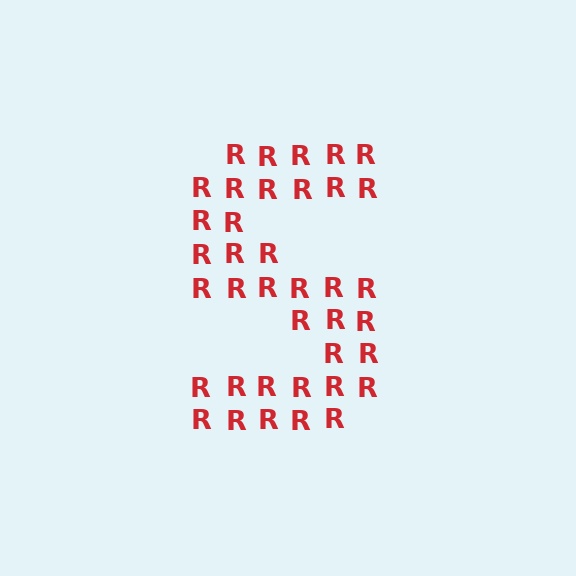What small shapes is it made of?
It is made of small letter R's.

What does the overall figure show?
The overall figure shows the letter S.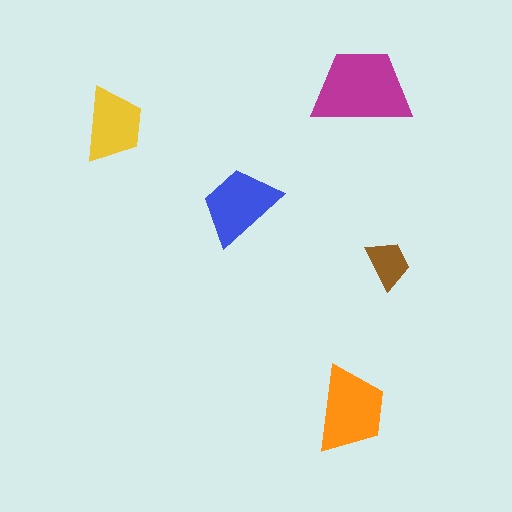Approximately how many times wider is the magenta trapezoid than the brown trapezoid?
About 2 times wider.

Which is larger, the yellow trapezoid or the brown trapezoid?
The yellow one.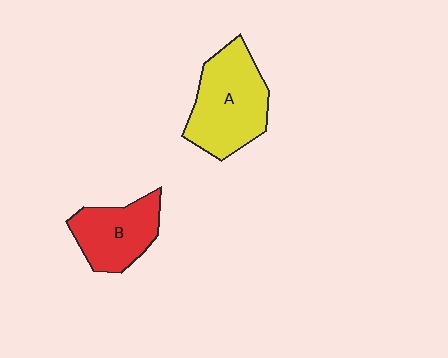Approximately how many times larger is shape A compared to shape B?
Approximately 1.4 times.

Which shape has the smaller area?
Shape B (red).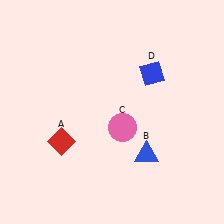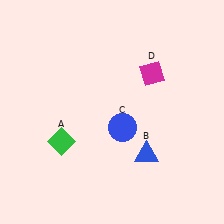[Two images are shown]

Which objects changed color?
A changed from red to green. C changed from pink to blue. D changed from blue to magenta.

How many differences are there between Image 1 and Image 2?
There are 3 differences between the two images.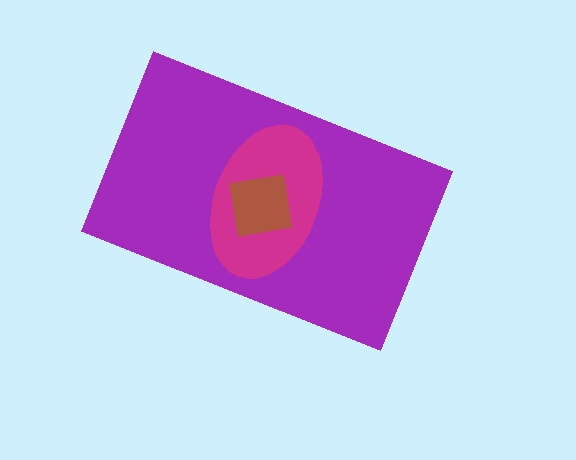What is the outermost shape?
The purple rectangle.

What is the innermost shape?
The brown square.